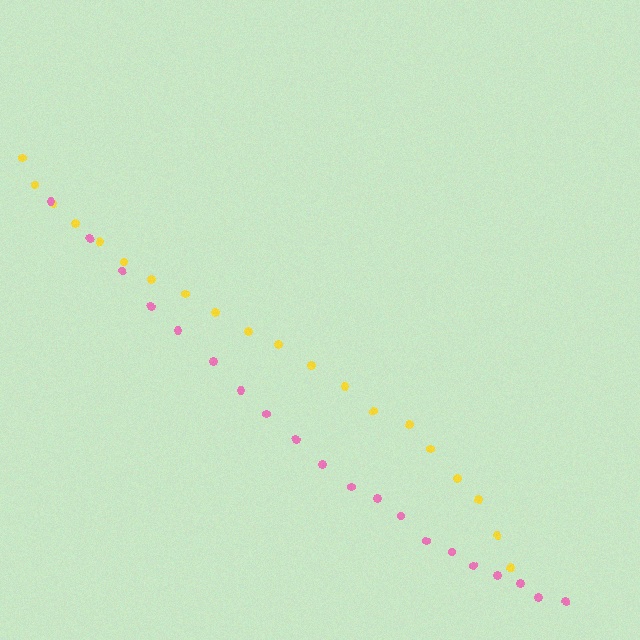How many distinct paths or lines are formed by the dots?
There are 2 distinct paths.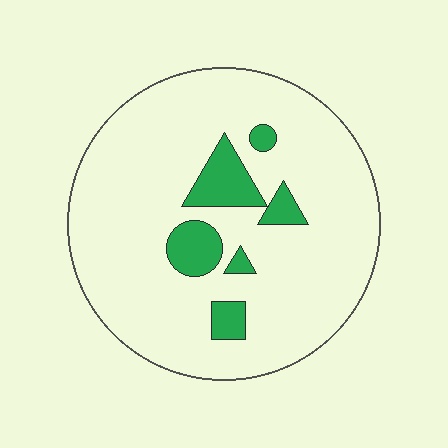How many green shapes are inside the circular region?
6.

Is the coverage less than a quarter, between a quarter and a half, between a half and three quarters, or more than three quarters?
Less than a quarter.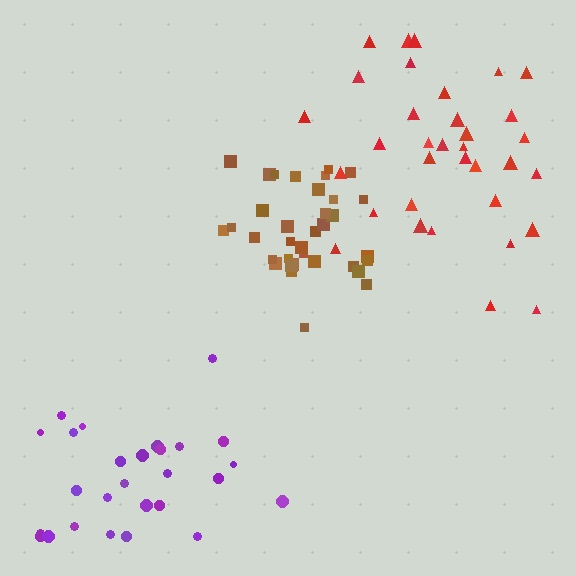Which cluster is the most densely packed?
Brown.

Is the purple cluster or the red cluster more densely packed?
Red.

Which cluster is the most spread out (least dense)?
Purple.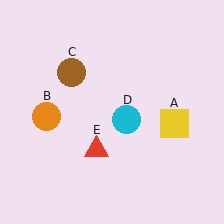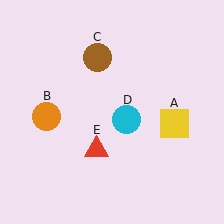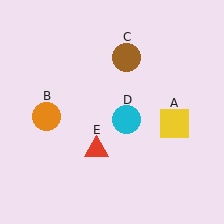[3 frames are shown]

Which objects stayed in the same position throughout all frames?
Yellow square (object A) and orange circle (object B) and cyan circle (object D) and red triangle (object E) remained stationary.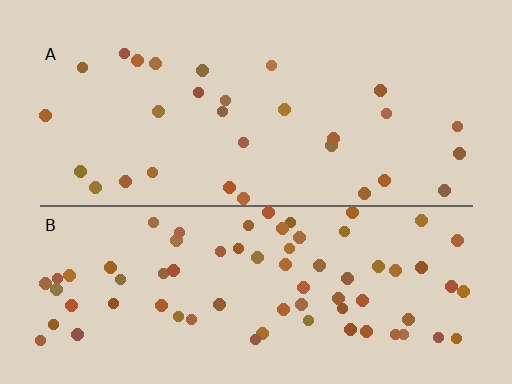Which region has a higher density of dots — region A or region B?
B (the bottom).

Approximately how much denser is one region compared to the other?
Approximately 2.5× — region B over region A.